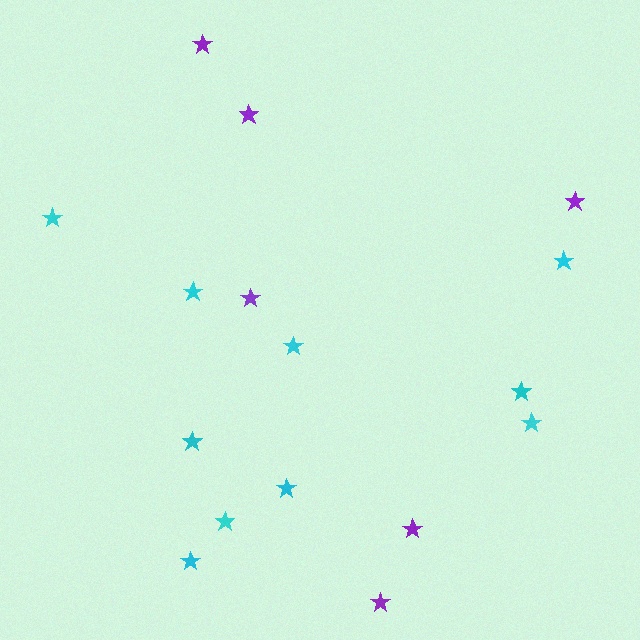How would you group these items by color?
There are 2 groups: one group of cyan stars (10) and one group of purple stars (6).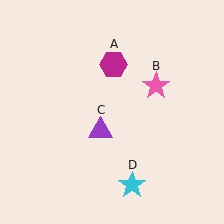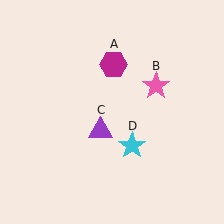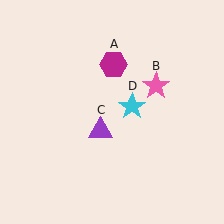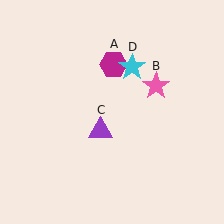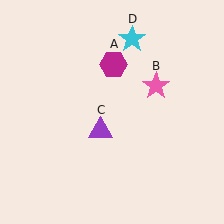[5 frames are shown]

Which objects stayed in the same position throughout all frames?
Magenta hexagon (object A) and pink star (object B) and purple triangle (object C) remained stationary.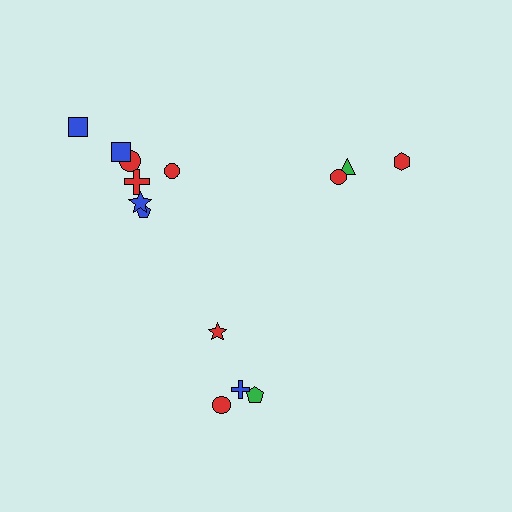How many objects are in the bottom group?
There are 4 objects.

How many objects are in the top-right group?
There are 3 objects.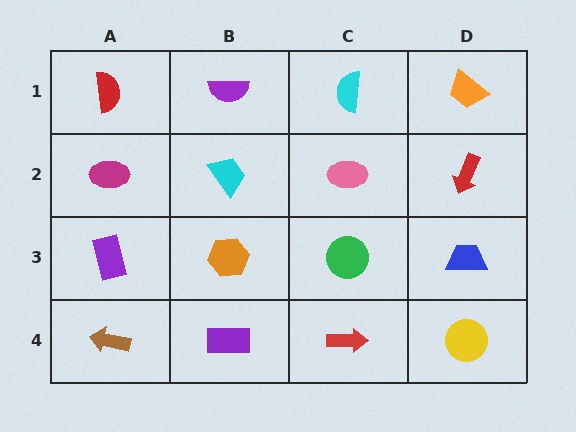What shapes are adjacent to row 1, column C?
A pink ellipse (row 2, column C), a purple semicircle (row 1, column B), an orange trapezoid (row 1, column D).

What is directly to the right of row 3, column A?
An orange hexagon.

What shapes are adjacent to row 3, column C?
A pink ellipse (row 2, column C), a red arrow (row 4, column C), an orange hexagon (row 3, column B), a blue trapezoid (row 3, column D).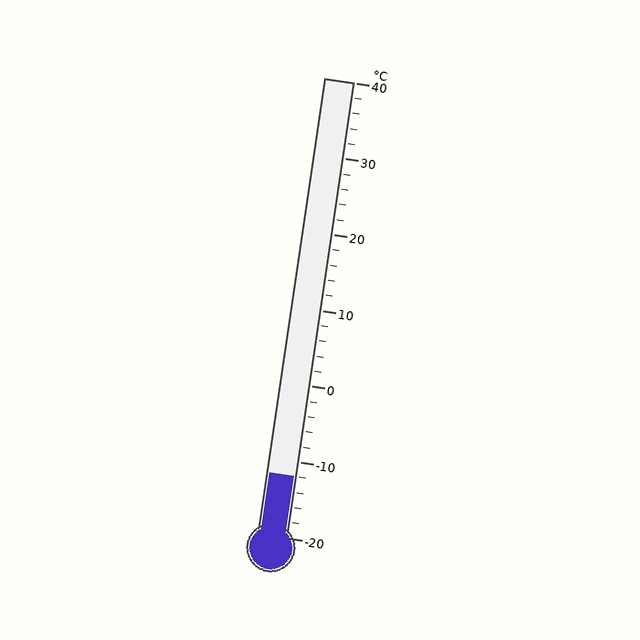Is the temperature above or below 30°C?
The temperature is below 30°C.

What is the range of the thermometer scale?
The thermometer scale ranges from -20°C to 40°C.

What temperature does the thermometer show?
The thermometer shows approximately -12°C.